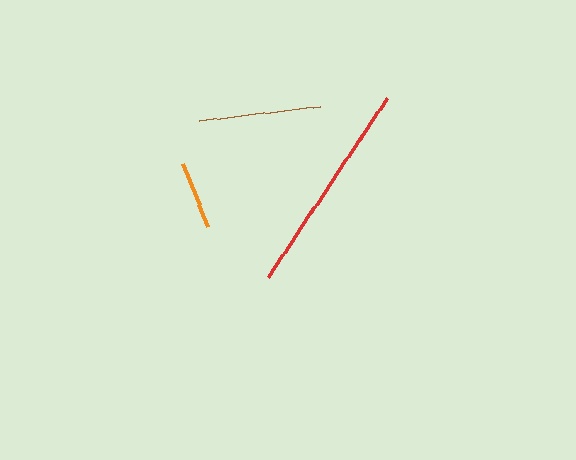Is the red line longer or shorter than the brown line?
The red line is longer than the brown line.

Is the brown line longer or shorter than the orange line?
The brown line is longer than the orange line.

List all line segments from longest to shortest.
From longest to shortest: red, brown, orange.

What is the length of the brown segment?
The brown segment is approximately 121 pixels long.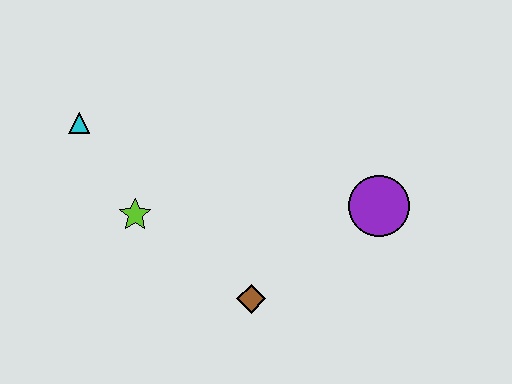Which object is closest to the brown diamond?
The lime star is closest to the brown diamond.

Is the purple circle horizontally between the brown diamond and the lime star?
No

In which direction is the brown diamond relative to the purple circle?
The brown diamond is to the left of the purple circle.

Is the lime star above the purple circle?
No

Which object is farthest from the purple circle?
The cyan triangle is farthest from the purple circle.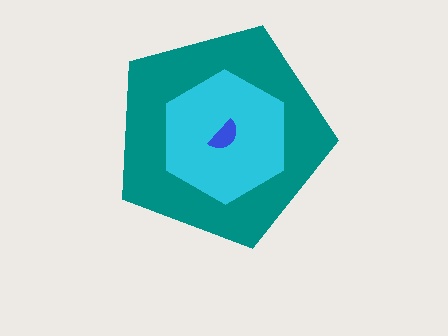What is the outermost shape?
The teal pentagon.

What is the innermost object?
The blue semicircle.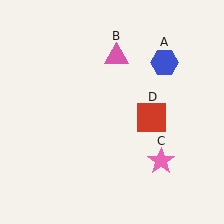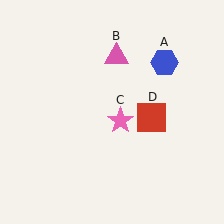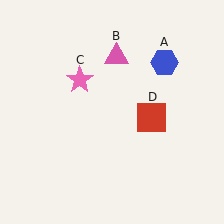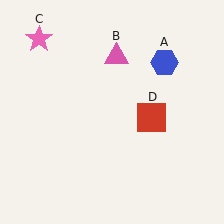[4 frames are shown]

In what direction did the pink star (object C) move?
The pink star (object C) moved up and to the left.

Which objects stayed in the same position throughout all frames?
Blue hexagon (object A) and pink triangle (object B) and red square (object D) remained stationary.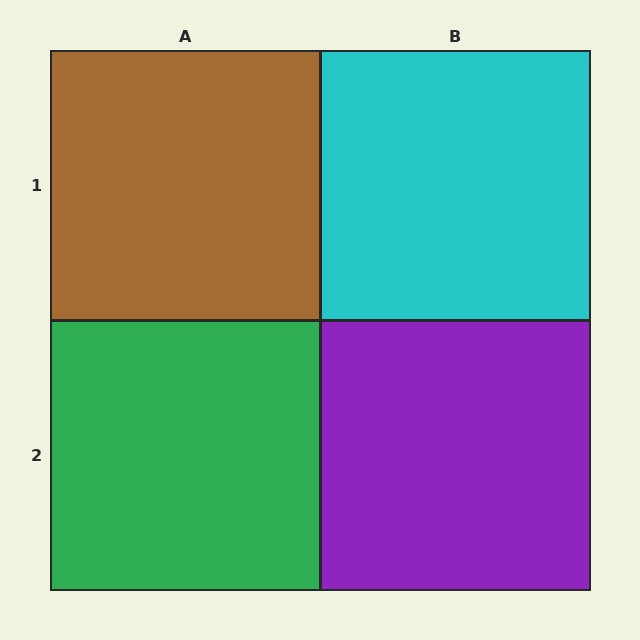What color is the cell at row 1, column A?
Brown.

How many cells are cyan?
1 cell is cyan.